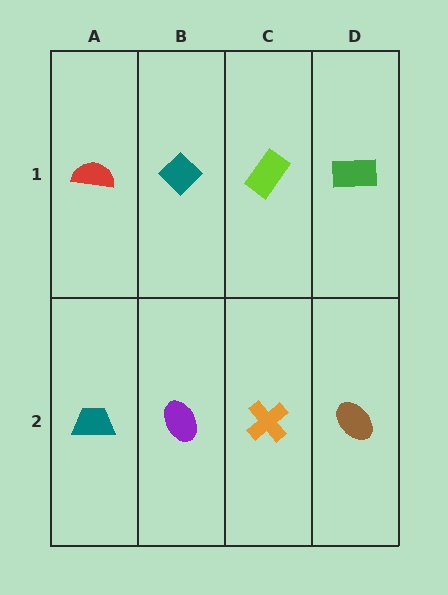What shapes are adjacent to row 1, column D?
A brown ellipse (row 2, column D), a lime rectangle (row 1, column C).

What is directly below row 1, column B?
A purple ellipse.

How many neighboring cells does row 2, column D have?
2.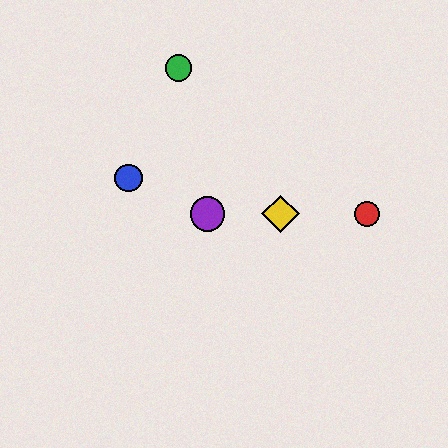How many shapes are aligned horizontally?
3 shapes (the red circle, the yellow diamond, the purple circle) are aligned horizontally.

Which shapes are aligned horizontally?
The red circle, the yellow diamond, the purple circle are aligned horizontally.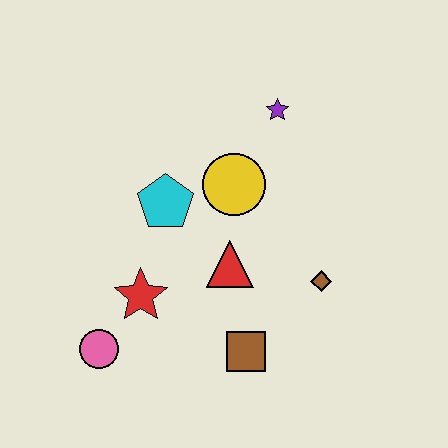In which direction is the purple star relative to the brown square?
The purple star is above the brown square.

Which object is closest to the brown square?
The red triangle is closest to the brown square.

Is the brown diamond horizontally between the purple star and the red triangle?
No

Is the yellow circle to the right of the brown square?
No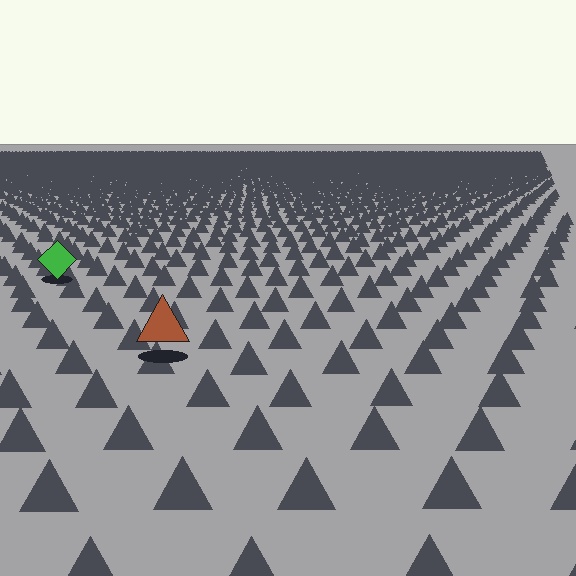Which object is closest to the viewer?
The brown triangle is closest. The texture marks near it are larger and more spread out.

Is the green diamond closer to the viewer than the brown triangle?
No. The brown triangle is closer — you can tell from the texture gradient: the ground texture is coarser near it.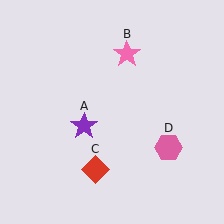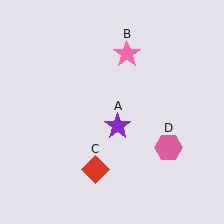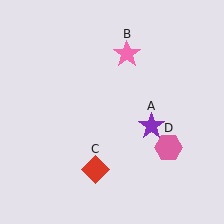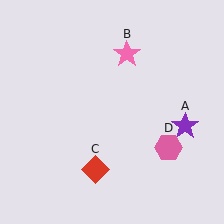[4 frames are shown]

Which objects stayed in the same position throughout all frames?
Pink star (object B) and red diamond (object C) and pink hexagon (object D) remained stationary.